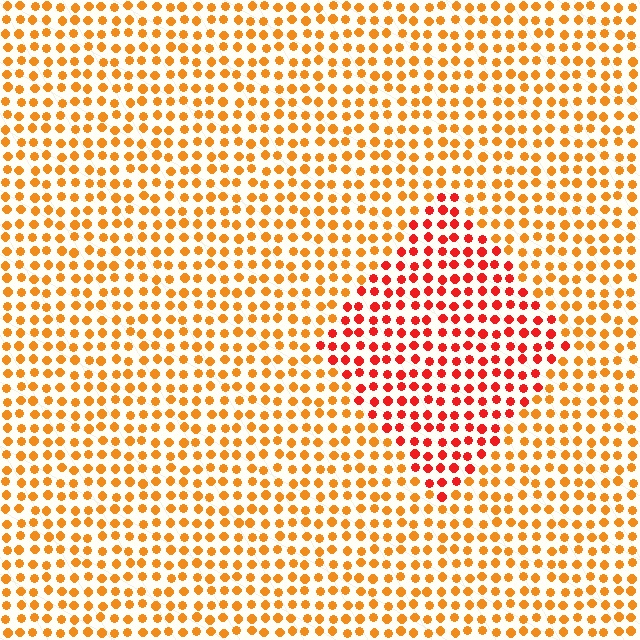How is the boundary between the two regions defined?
The boundary is defined purely by a slight shift in hue (about 33 degrees). Spacing, size, and orientation are identical on both sides.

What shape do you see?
I see a diamond.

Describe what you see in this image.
The image is filled with small orange elements in a uniform arrangement. A diamond-shaped region is visible where the elements are tinted to a slightly different hue, forming a subtle color boundary.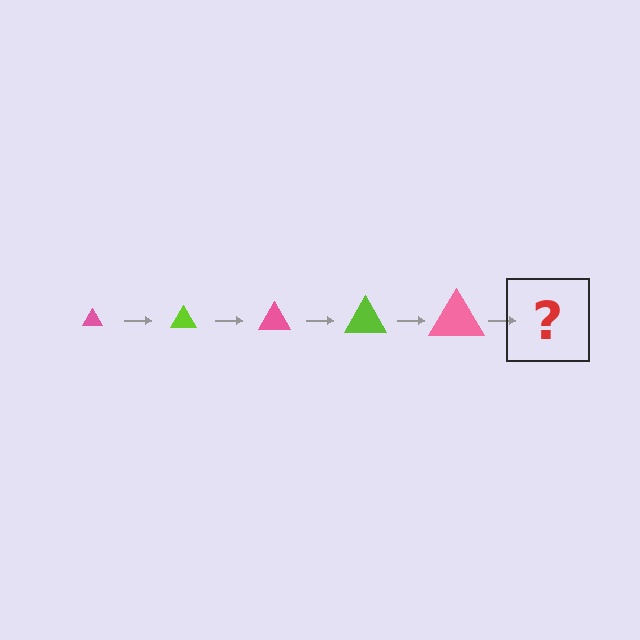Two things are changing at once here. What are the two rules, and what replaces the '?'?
The two rules are that the triangle grows larger each step and the color cycles through pink and lime. The '?' should be a lime triangle, larger than the previous one.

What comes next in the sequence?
The next element should be a lime triangle, larger than the previous one.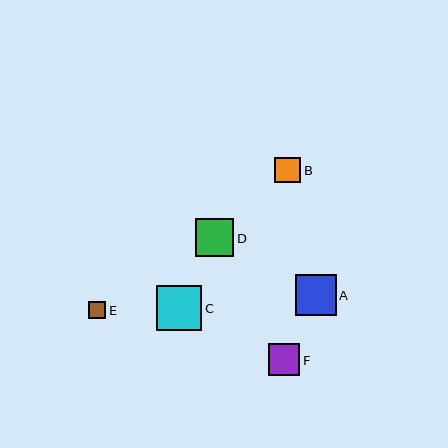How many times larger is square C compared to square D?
Square C is approximately 1.2 times the size of square D.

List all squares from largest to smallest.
From largest to smallest: C, A, D, F, B, E.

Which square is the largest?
Square C is the largest with a size of approximately 45 pixels.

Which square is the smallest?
Square E is the smallest with a size of approximately 17 pixels.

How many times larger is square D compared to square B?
Square D is approximately 1.5 times the size of square B.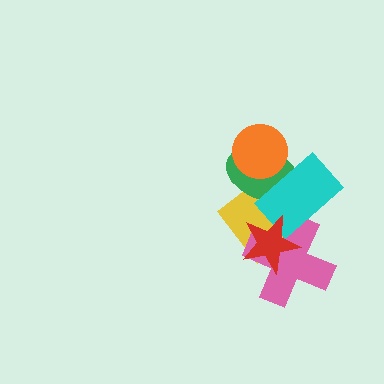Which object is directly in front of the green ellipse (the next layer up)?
The orange circle is directly in front of the green ellipse.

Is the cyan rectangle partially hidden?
Yes, it is partially covered by another shape.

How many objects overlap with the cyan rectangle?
5 objects overlap with the cyan rectangle.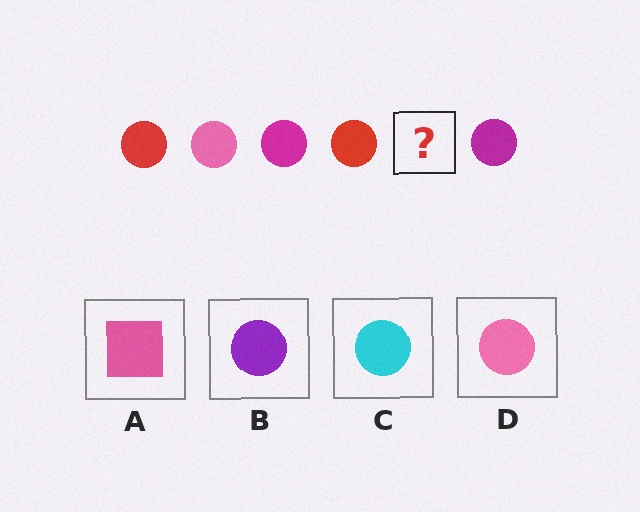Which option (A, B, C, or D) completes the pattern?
D.